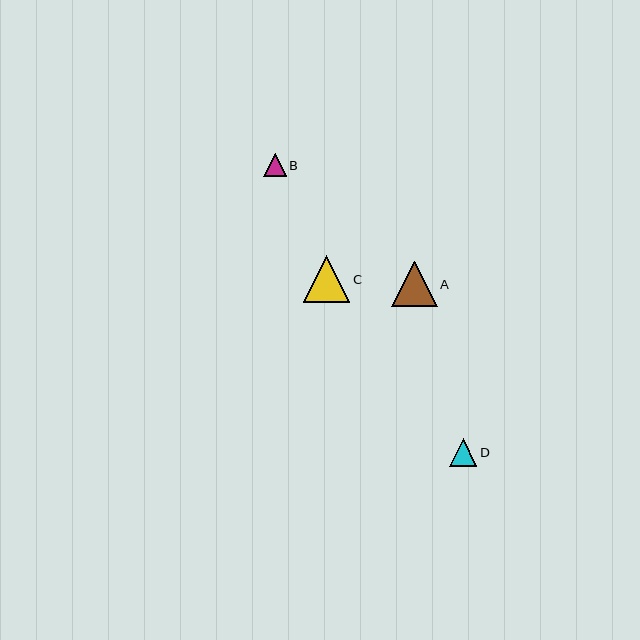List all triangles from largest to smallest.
From largest to smallest: C, A, D, B.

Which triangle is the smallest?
Triangle B is the smallest with a size of approximately 23 pixels.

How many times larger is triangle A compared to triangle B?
Triangle A is approximately 2.0 times the size of triangle B.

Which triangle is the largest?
Triangle C is the largest with a size of approximately 47 pixels.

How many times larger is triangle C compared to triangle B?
Triangle C is approximately 2.0 times the size of triangle B.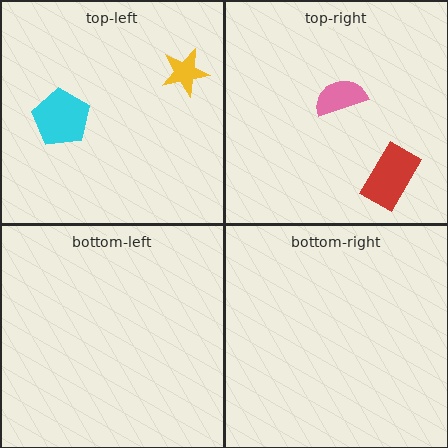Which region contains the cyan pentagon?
The top-left region.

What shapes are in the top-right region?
The red rectangle, the pink semicircle.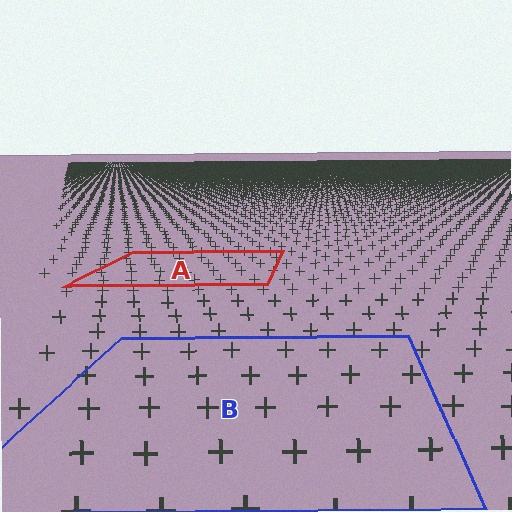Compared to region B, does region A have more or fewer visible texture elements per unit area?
Region A has more texture elements per unit area — they are packed more densely because it is farther away.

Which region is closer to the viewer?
Region B is closer. The texture elements there are larger and more spread out.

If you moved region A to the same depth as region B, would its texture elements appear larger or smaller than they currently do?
They would appear larger. At a closer depth, the same texture elements are projected at a bigger on-screen size.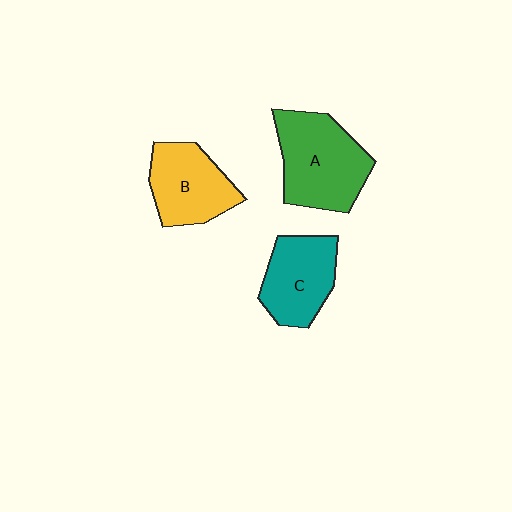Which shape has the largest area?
Shape A (green).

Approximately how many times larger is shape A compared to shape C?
Approximately 1.3 times.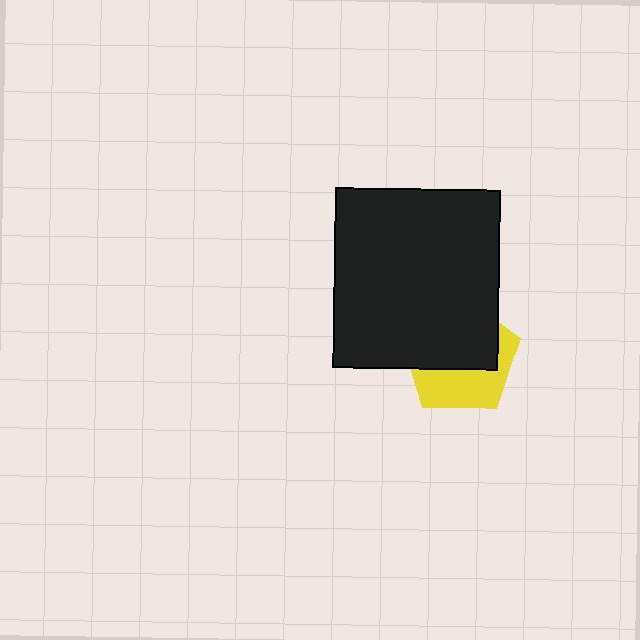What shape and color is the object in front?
The object in front is a black rectangle.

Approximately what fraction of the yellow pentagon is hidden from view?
Roughly 58% of the yellow pentagon is hidden behind the black rectangle.